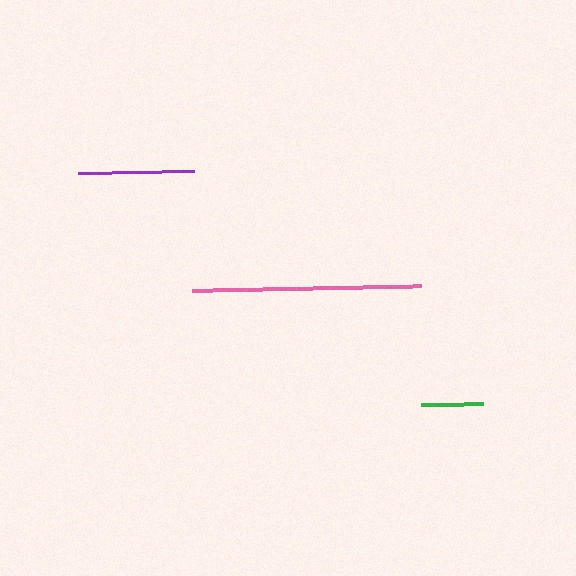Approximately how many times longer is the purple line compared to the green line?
The purple line is approximately 1.9 times the length of the green line.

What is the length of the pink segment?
The pink segment is approximately 229 pixels long.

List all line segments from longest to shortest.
From longest to shortest: pink, purple, green.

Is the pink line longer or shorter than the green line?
The pink line is longer than the green line.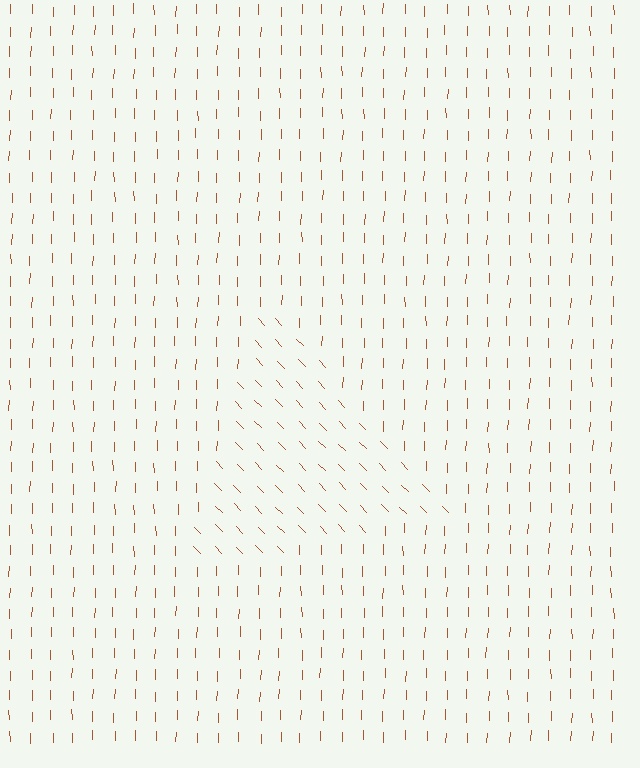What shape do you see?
I see a triangle.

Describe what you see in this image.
The image is filled with small brown line segments. A triangle region in the image has lines oriented differently from the surrounding lines, creating a visible texture boundary.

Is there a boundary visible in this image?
Yes, there is a texture boundary formed by a change in line orientation.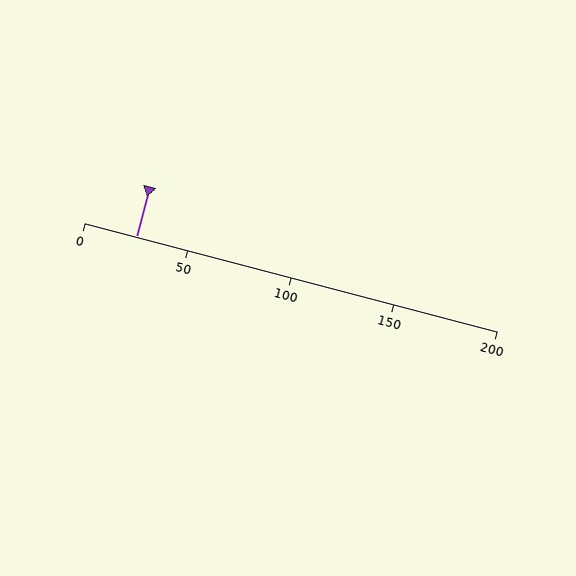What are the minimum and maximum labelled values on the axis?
The axis runs from 0 to 200.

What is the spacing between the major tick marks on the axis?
The major ticks are spaced 50 apart.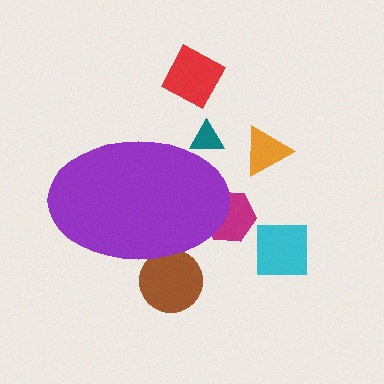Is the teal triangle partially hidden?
Yes, the teal triangle is partially hidden behind the purple ellipse.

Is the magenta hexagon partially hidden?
Yes, the magenta hexagon is partially hidden behind the purple ellipse.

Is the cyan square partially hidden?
No, the cyan square is fully visible.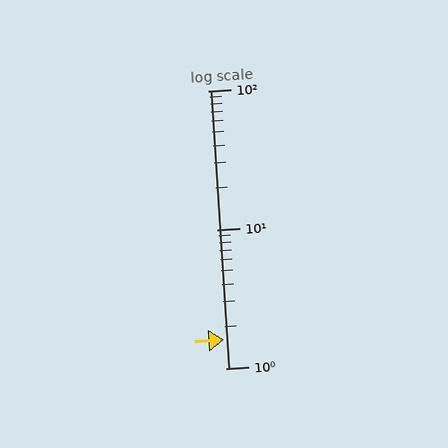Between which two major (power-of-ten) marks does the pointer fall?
The pointer is between 1 and 10.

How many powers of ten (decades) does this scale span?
The scale spans 2 decades, from 1 to 100.